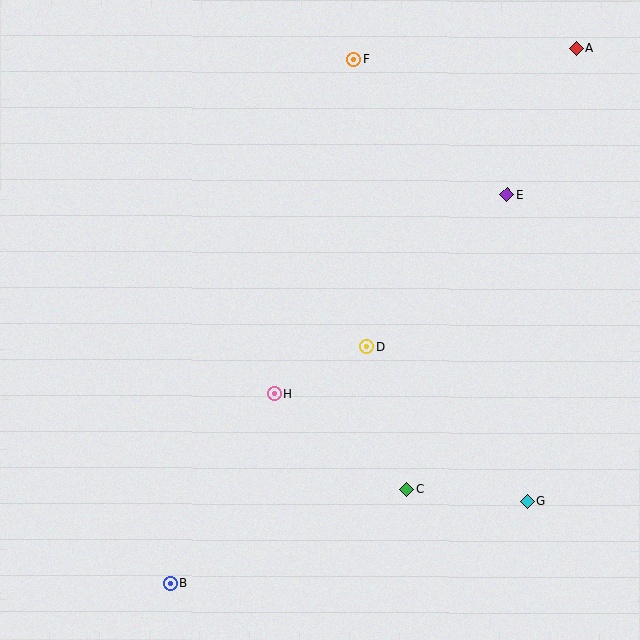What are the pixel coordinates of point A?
Point A is at (576, 48).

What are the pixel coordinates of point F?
Point F is at (354, 59).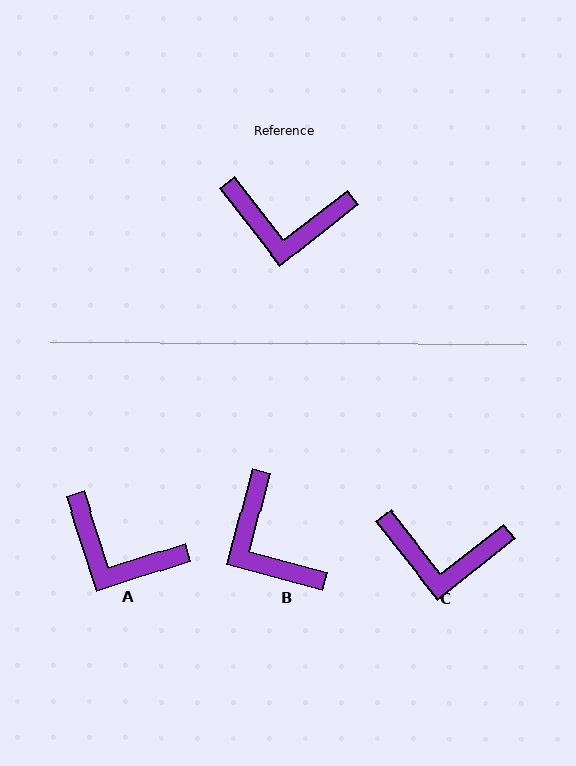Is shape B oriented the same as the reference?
No, it is off by about 53 degrees.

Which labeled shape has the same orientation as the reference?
C.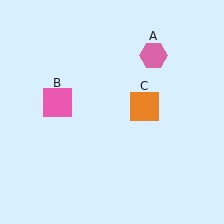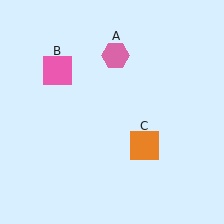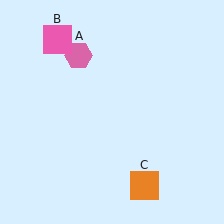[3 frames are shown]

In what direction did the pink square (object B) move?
The pink square (object B) moved up.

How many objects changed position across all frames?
3 objects changed position: pink hexagon (object A), pink square (object B), orange square (object C).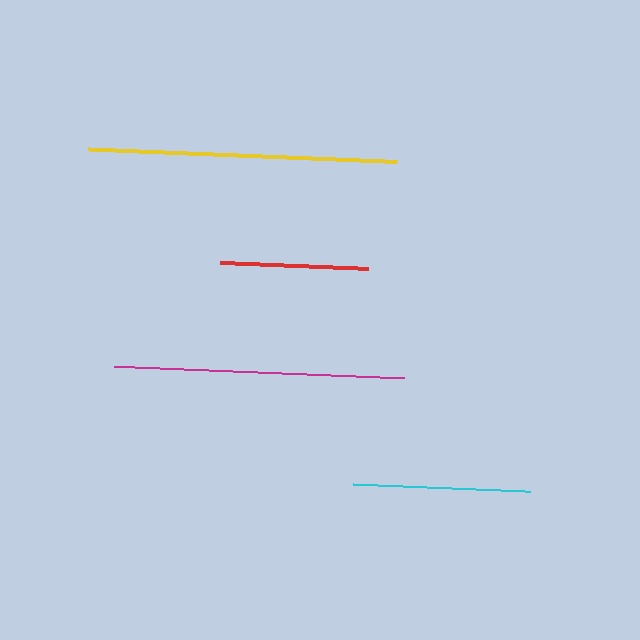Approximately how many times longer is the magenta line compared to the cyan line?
The magenta line is approximately 1.6 times the length of the cyan line.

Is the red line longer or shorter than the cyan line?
The cyan line is longer than the red line.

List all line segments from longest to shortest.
From longest to shortest: yellow, magenta, cyan, red.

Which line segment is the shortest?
The red line is the shortest at approximately 148 pixels.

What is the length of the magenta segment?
The magenta segment is approximately 290 pixels long.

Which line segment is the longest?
The yellow line is the longest at approximately 308 pixels.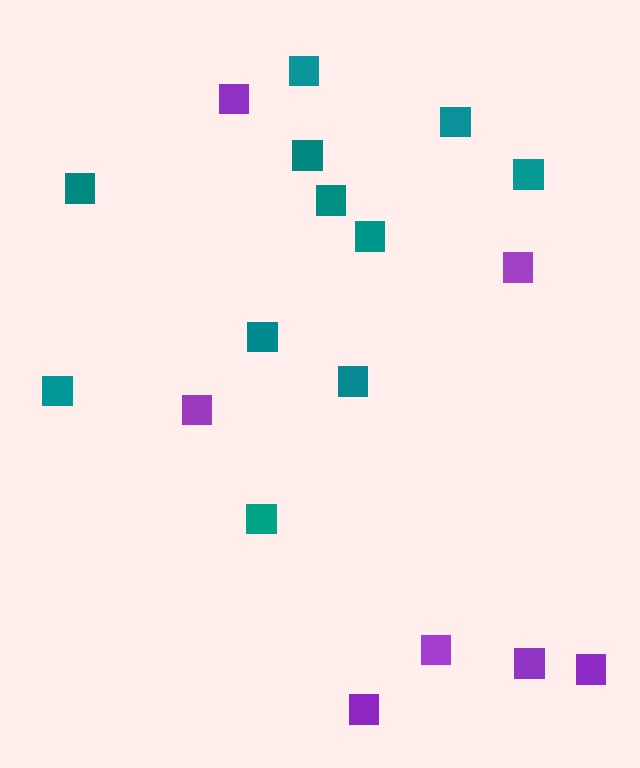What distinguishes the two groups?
There are 2 groups: one group of purple squares (7) and one group of teal squares (11).